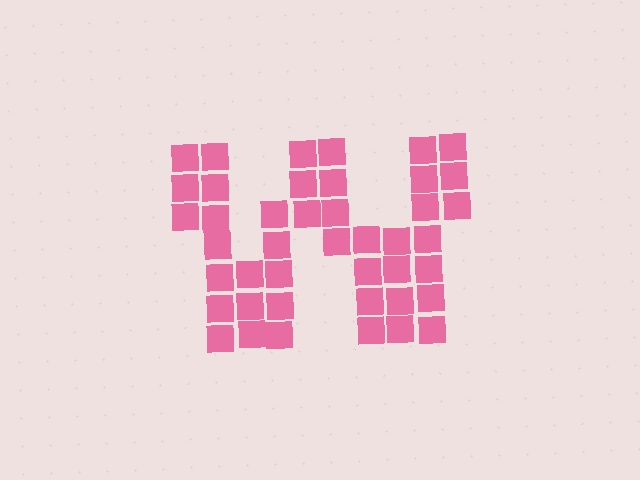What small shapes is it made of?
It is made of small squares.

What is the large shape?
The large shape is the letter W.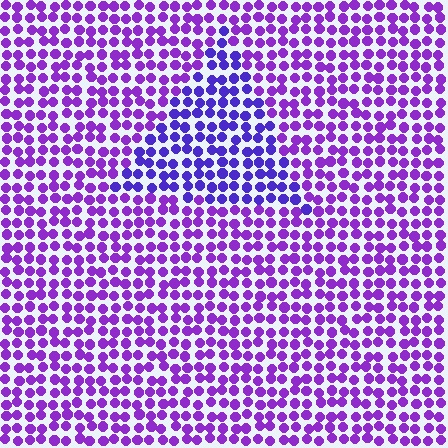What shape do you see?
I see a triangle.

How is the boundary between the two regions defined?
The boundary is defined purely by a slight shift in hue (about 26 degrees). Spacing, size, and orientation are identical on both sides.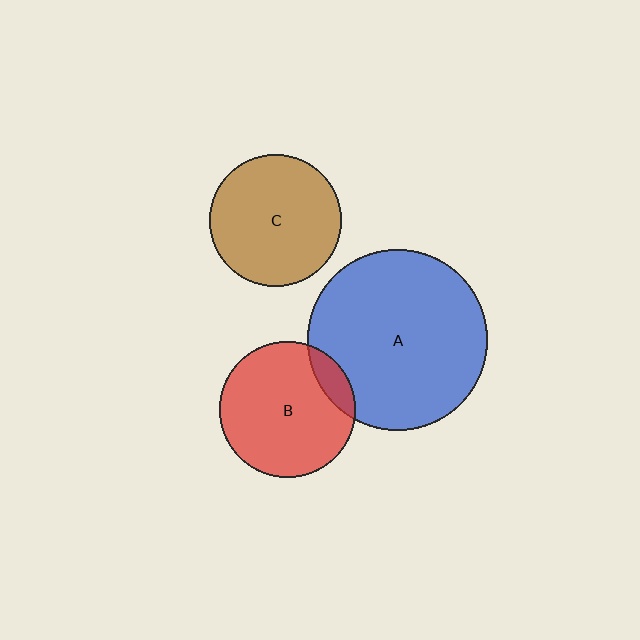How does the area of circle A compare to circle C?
Approximately 1.9 times.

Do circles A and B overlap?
Yes.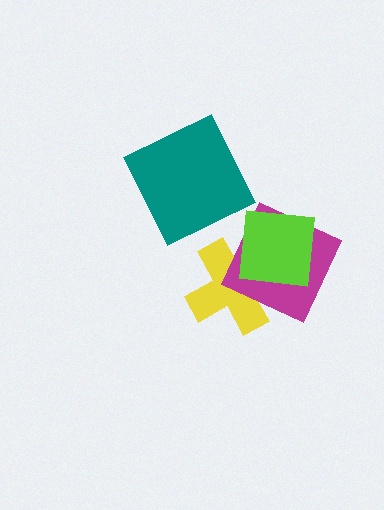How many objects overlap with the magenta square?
2 objects overlap with the magenta square.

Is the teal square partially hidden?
No, no other shape covers it.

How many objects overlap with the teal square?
0 objects overlap with the teal square.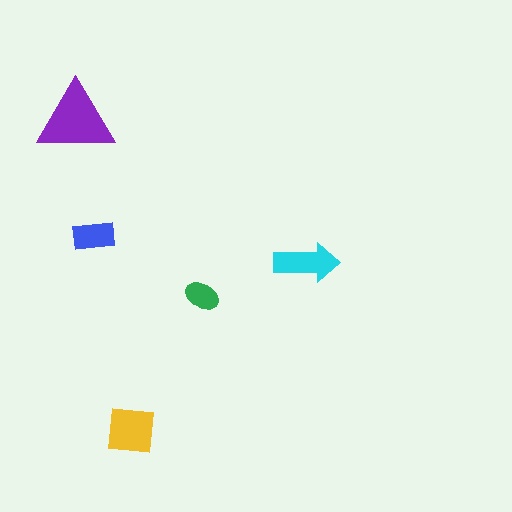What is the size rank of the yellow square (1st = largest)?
2nd.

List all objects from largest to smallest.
The purple triangle, the yellow square, the cyan arrow, the blue rectangle, the green ellipse.